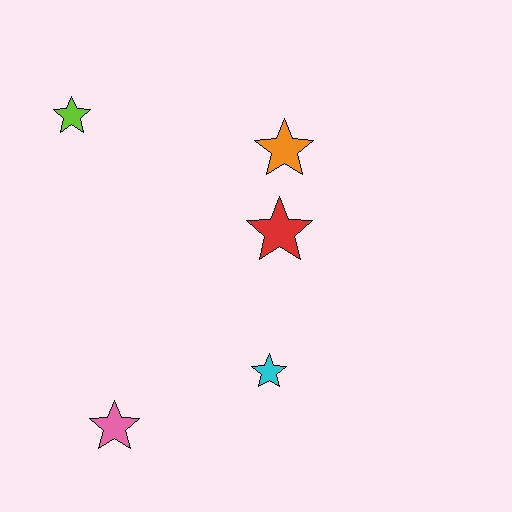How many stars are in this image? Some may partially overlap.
There are 5 stars.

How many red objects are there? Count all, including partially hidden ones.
There is 1 red object.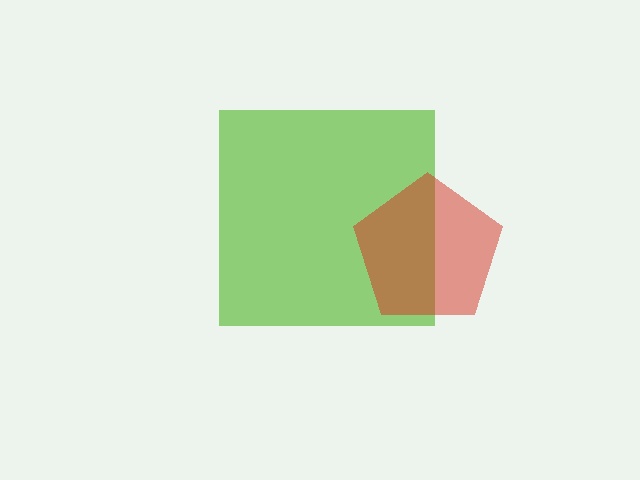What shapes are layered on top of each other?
The layered shapes are: a lime square, a red pentagon.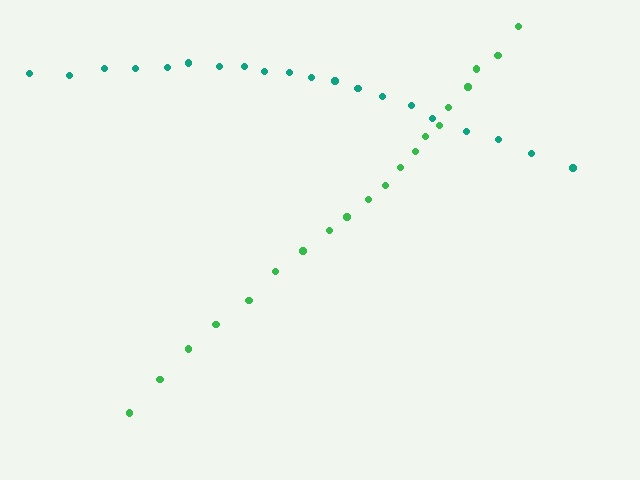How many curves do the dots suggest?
There are 2 distinct paths.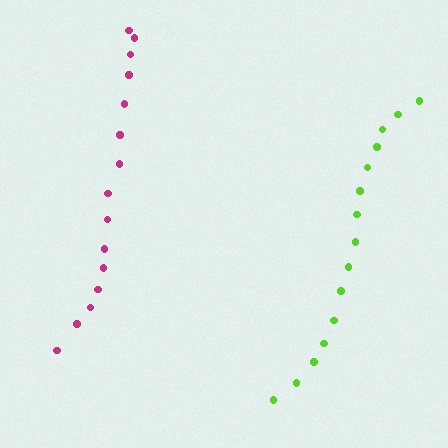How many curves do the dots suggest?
There are 2 distinct paths.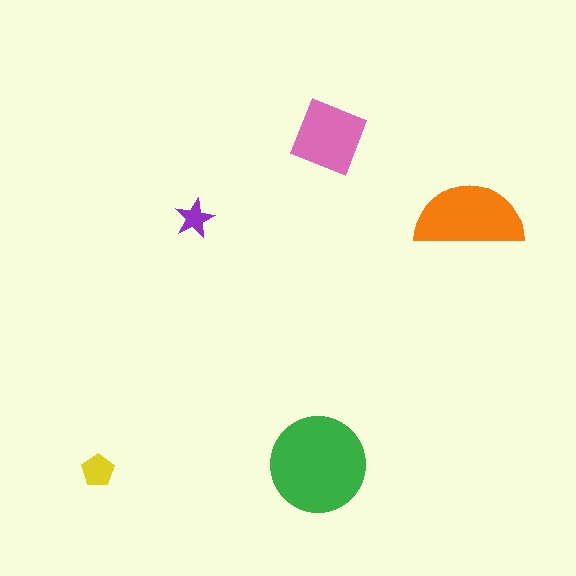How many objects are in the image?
There are 5 objects in the image.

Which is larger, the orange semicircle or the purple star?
The orange semicircle.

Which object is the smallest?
The purple star.